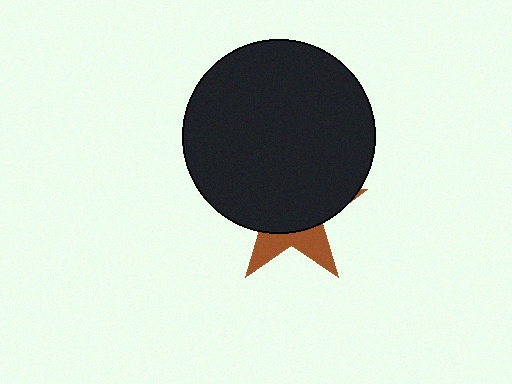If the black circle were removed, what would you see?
You would see the complete brown star.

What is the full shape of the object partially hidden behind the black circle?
The partially hidden object is a brown star.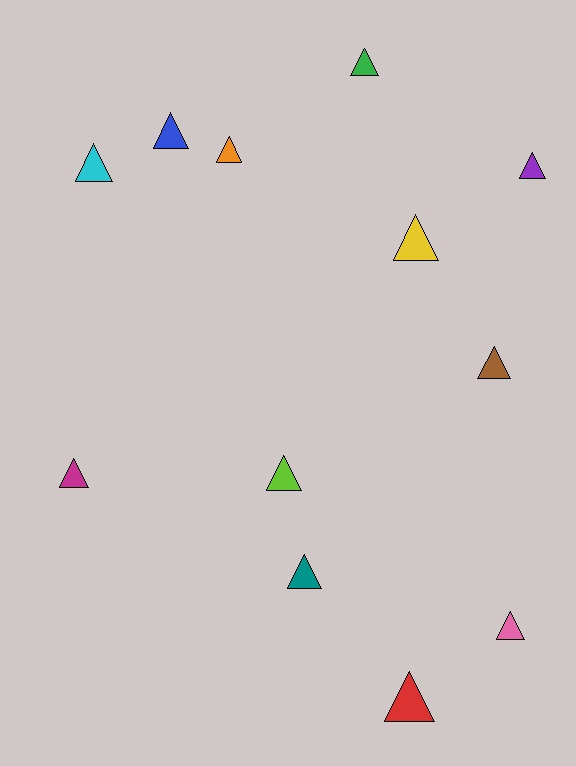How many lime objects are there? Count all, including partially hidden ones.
There is 1 lime object.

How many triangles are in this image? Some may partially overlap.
There are 12 triangles.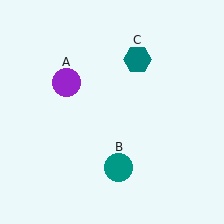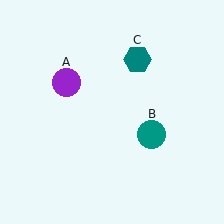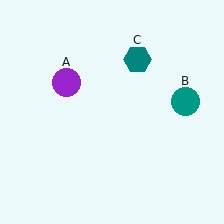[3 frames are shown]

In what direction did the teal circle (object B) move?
The teal circle (object B) moved up and to the right.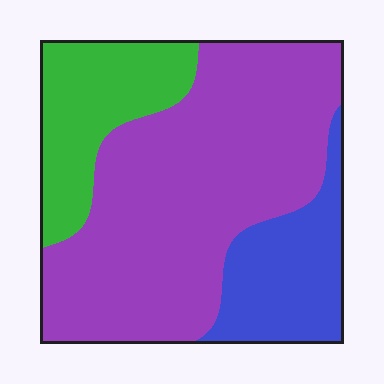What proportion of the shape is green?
Green covers 20% of the shape.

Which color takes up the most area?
Purple, at roughly 60%.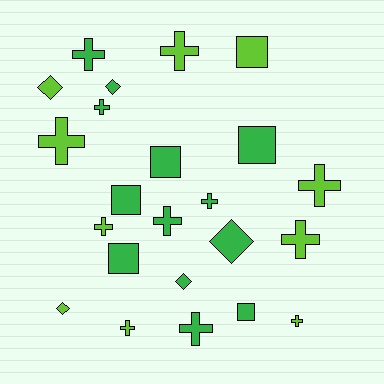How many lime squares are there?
There is 1 lime square.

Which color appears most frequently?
Green, with 13 objects.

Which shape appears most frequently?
Cross, with 12 objects.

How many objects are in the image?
There are 23 objects.